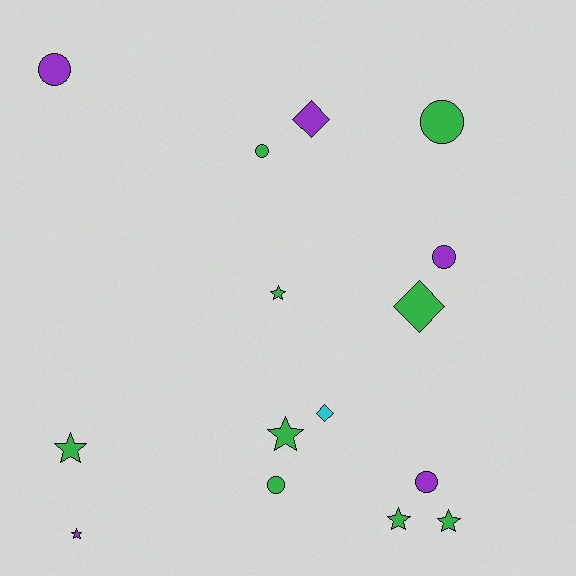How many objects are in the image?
There are 15 objects.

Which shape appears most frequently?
Circle, with 6 objects.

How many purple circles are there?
There are 3 purple circles.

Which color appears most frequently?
Green, with 9 objects.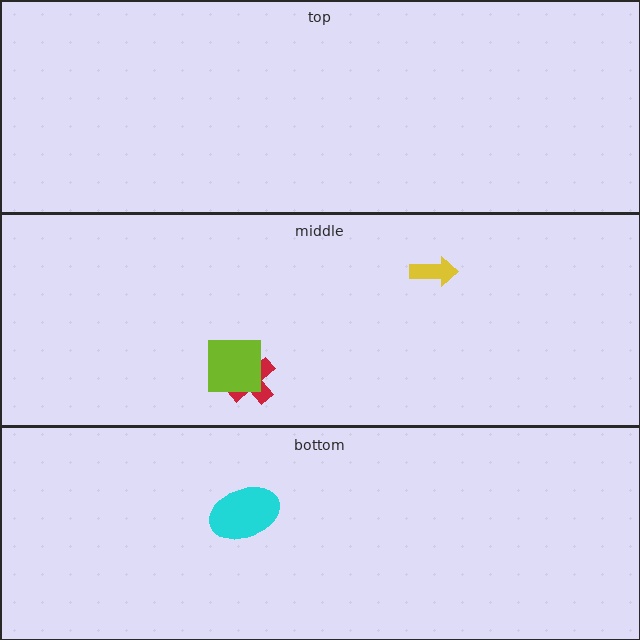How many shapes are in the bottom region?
1.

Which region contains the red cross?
The middle region.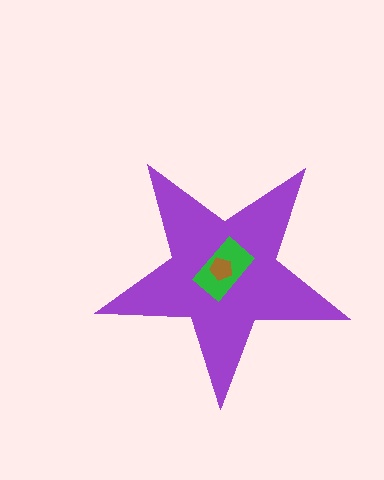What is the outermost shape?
The purple star.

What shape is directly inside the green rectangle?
The brown pentagon.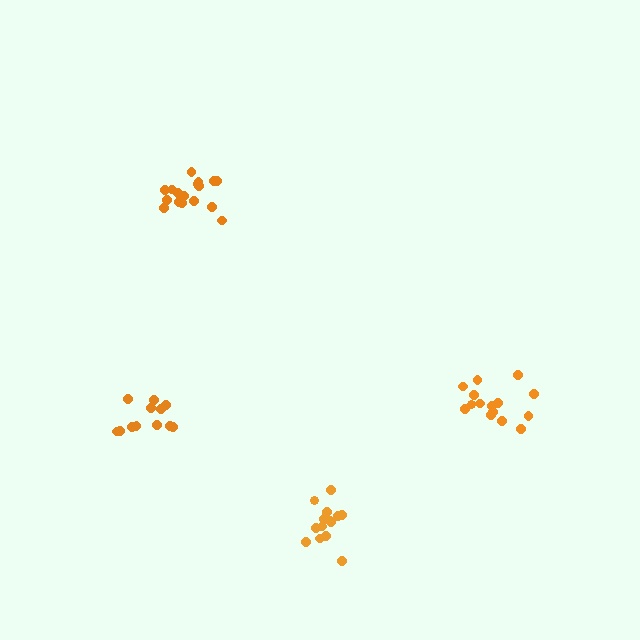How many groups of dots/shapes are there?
There are 4 groups.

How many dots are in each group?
Group 1: 15 dots, Group 2: 17 dots, Group 3: 12 dots, Group 4: 15 dots (59 total).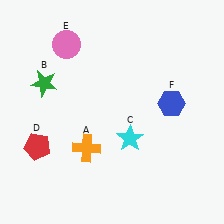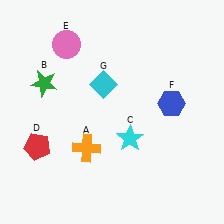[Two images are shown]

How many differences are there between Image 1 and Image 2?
There is 1 difference between the two images.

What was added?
A cyan diamond (G) was added in Image 2.